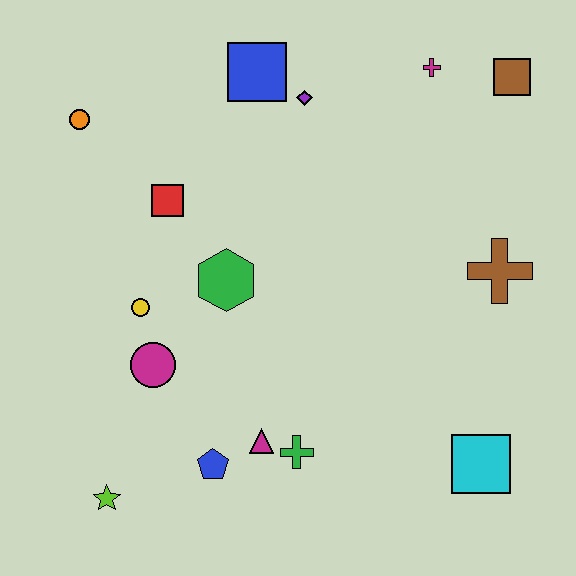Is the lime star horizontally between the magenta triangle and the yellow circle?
No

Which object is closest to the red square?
The green hexagon is closest to the red square.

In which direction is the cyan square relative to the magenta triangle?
The cyan square is to the right of the magenta triangle.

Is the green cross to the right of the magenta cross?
No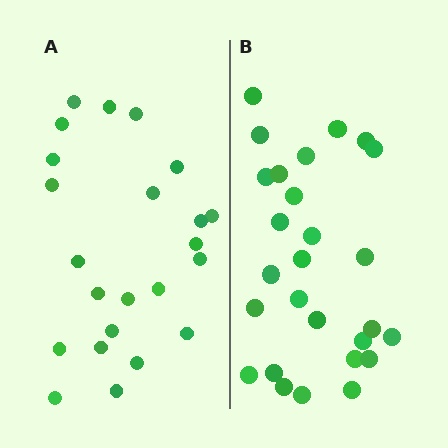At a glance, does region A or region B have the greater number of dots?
Region B (the right region) has more dots.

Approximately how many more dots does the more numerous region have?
Region B has about 4 more dots than region A.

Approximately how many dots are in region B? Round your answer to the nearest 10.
About 30 dots. (The exact count is 27, which rounds to 30.)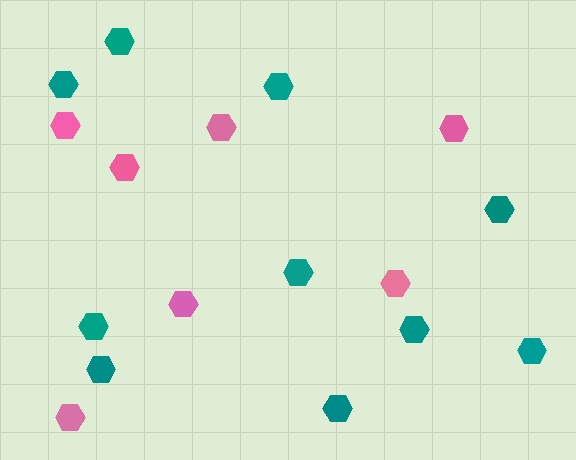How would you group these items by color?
There are 2 groups: one group of pink hexagons (7) and one group of teal hexagons (10).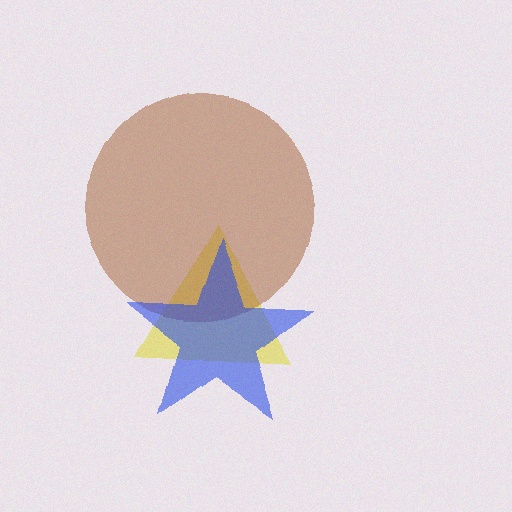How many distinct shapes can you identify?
There are 3 distinct shapes: a yellow triangle, a brown circle, a blue star.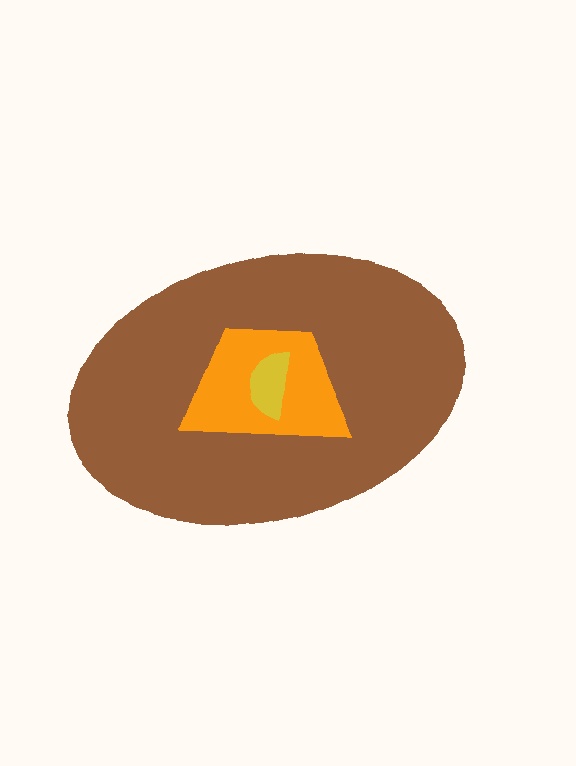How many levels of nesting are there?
3.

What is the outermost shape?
The brown ellipse.